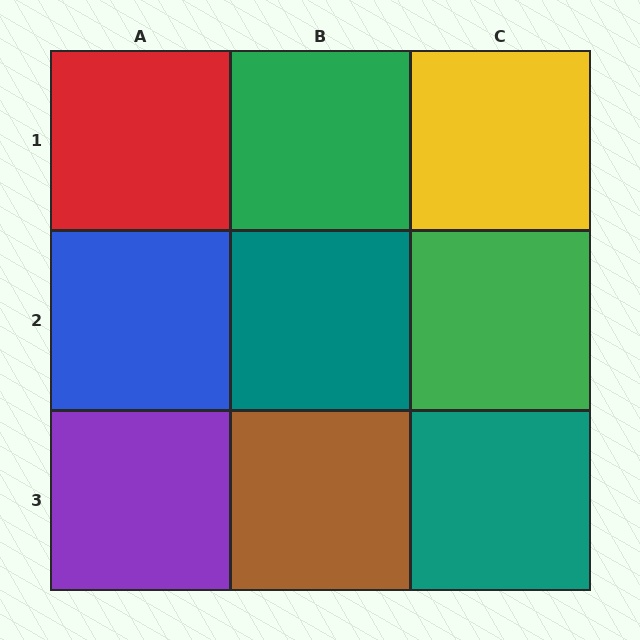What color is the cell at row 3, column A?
Purple.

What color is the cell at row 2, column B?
Teal.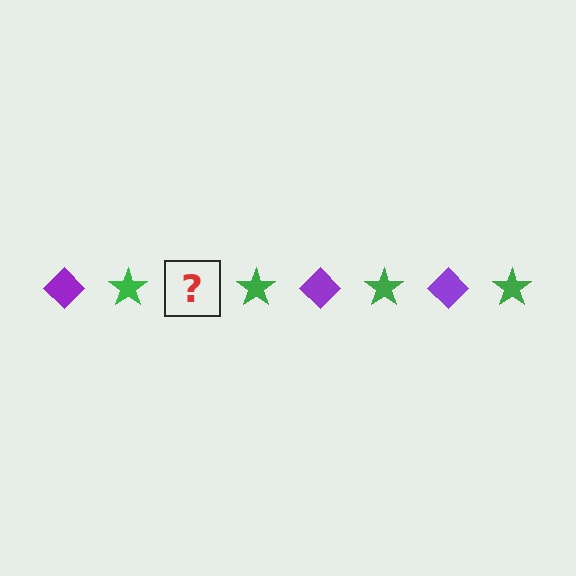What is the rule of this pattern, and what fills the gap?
The rule is that the pattern alternates between purple diamond and green star. The gap should be filled with a purple diamond.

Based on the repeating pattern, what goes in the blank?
The blank should be a purple diamond.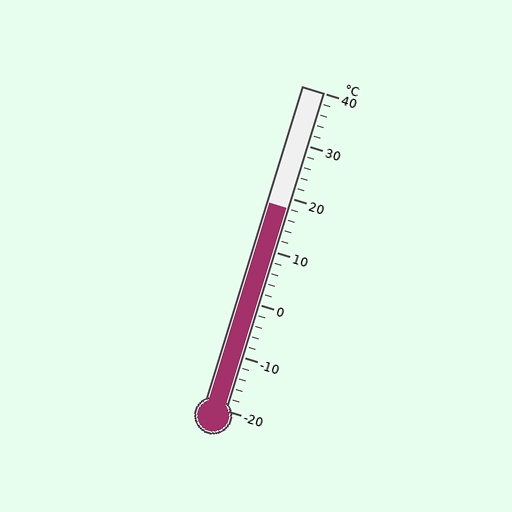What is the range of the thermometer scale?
The thermometer scale ranges from -20°C to 40°C.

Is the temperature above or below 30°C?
The temperature is below 30°C.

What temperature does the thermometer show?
The thermometer shows approximately 18°C.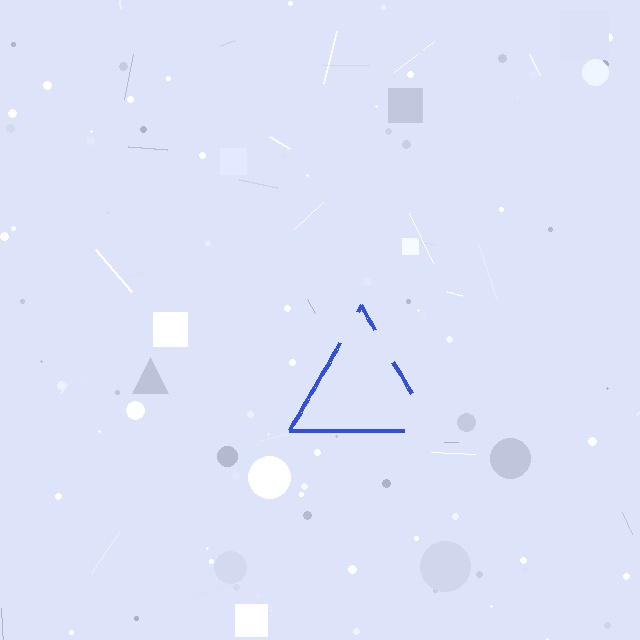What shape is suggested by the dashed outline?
The dashed outline suggests a triangle.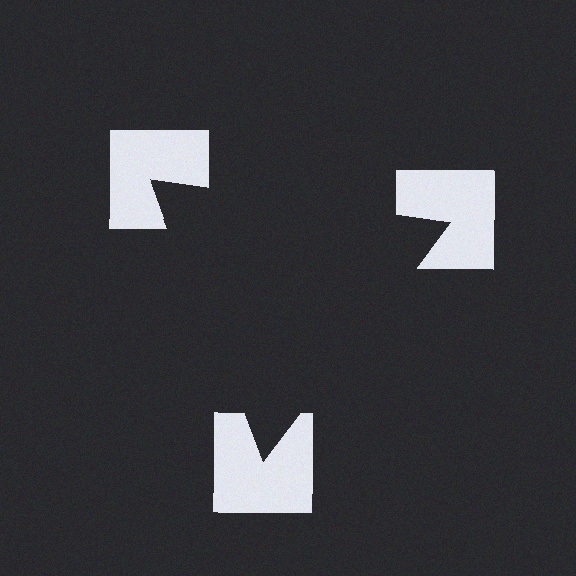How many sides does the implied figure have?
3 sides.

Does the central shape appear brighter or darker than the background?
It typically appears slightly darker than the background, even though no actual brightness change is drawn.